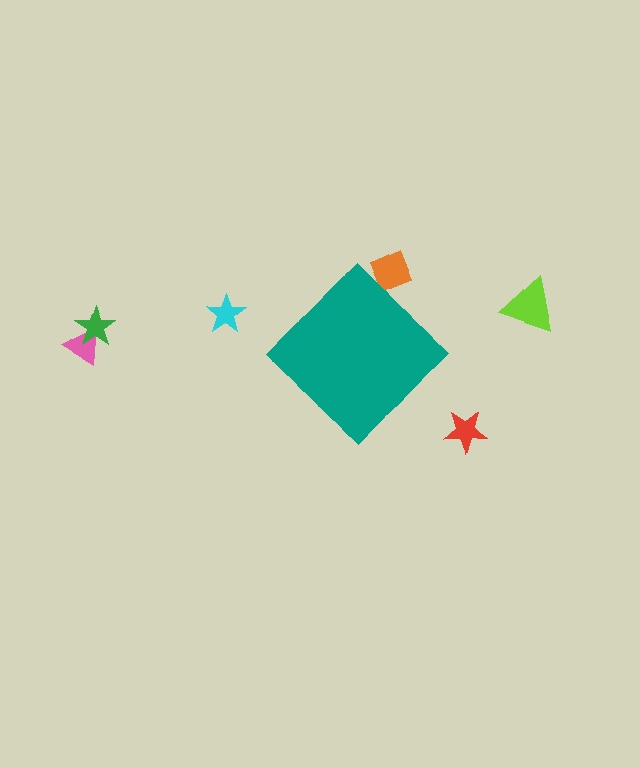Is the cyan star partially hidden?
No, the cyan star is fully visible.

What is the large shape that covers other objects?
A teal diamond.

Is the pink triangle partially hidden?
No, the pink triangle is fully visible.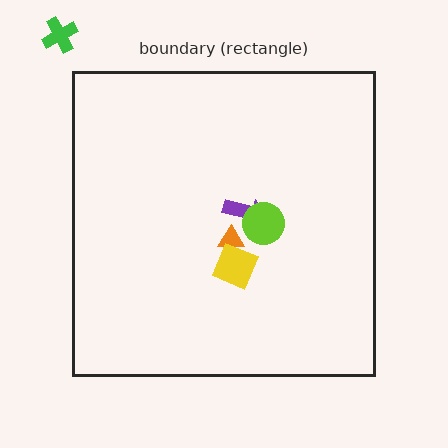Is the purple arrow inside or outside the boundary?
Inside.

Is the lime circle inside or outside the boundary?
Inside.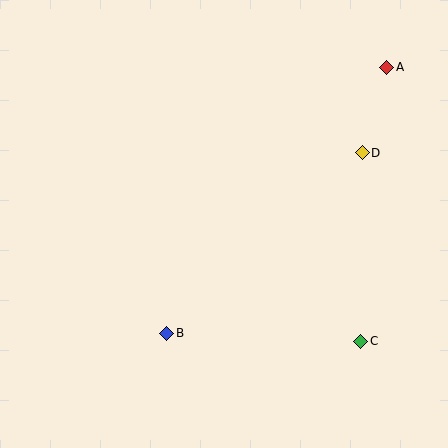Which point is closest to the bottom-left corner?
Point B is closest to the bottom-left corner.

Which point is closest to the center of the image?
Point B at (167, 333) is closest to the center.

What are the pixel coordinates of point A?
Point A is at (387, 67).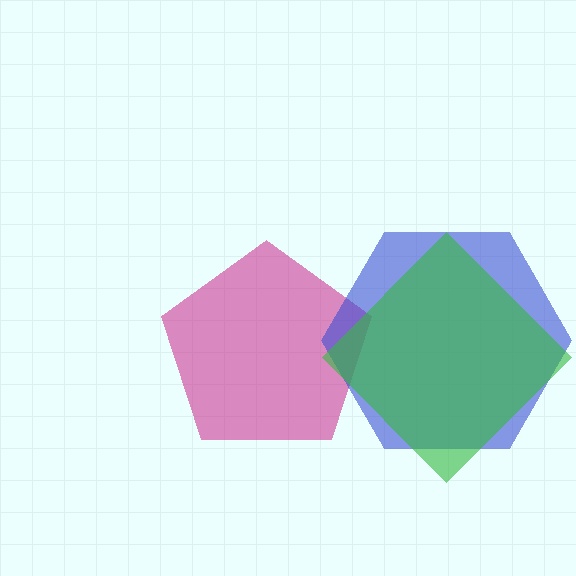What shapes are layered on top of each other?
The layered shapes are: a magenta pentagon, a blue hexagon, a green diamond.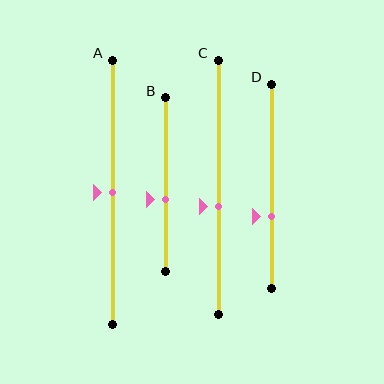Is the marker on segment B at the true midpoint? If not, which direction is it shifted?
No, the marker on segment B is shifted downward by about 8% of the segment length.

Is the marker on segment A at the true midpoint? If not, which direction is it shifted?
Yes, the marker on segment A is at the true midpoint.